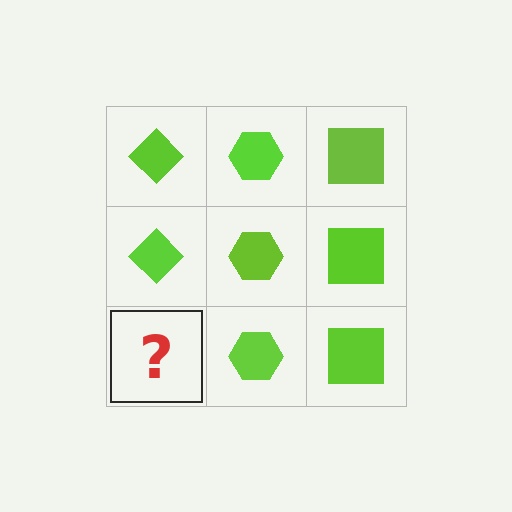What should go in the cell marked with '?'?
The missing cell should contain a lime diamond.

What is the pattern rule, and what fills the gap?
The rule is that each column has a consistent shape. The gap should be filled with a lime diamond.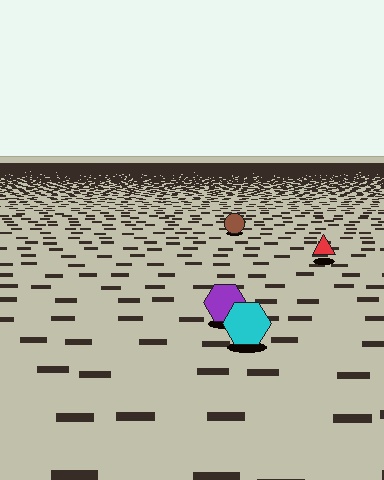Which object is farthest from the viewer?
The brown circle is farthest from the viewer. It appears smaller and the ground texture around it is denser.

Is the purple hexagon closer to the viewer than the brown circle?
Yes. The purple hexagon is closer — you can tell from the texture gradient: the ground texture is coarser near it.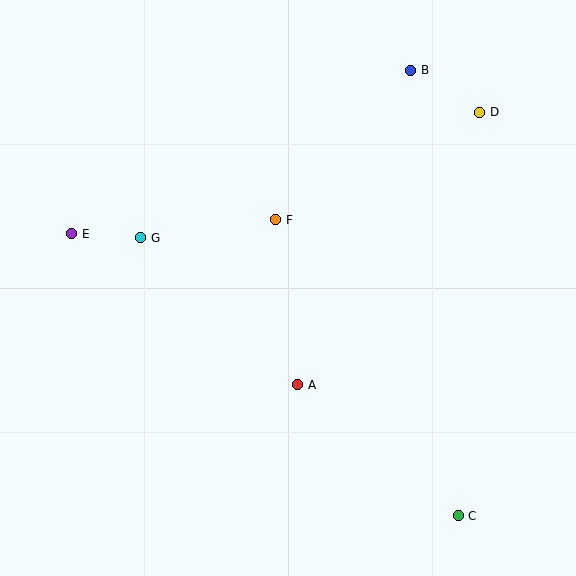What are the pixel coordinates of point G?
Point G is at (141, 238).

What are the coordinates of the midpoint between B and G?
The midpoint between B and G is at (276, 154).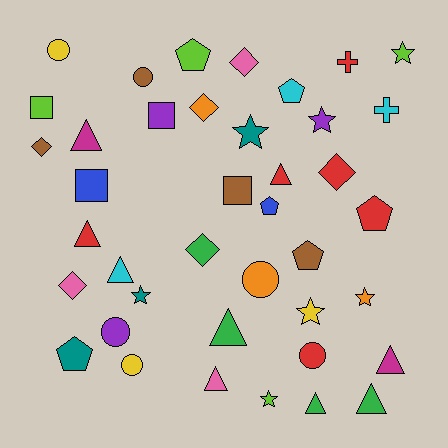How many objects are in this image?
There are 40 objects.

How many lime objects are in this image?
There are 4 lime objects.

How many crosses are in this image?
There are 2 crosses.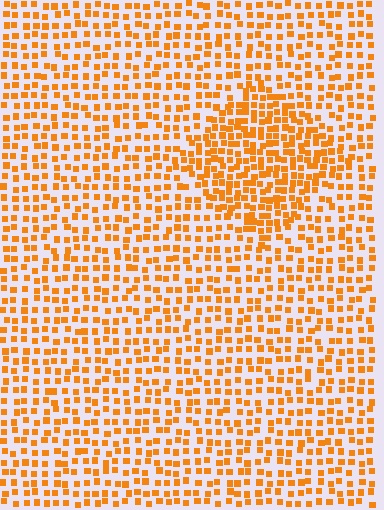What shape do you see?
I see a diamond.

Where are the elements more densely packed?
The elements are more densely packed inside the diamond boundary.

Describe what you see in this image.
The image contains small orange elements arranged at two different densities. A diamond-shaped region is visible where the elements are more densely packed than the surrounding area.